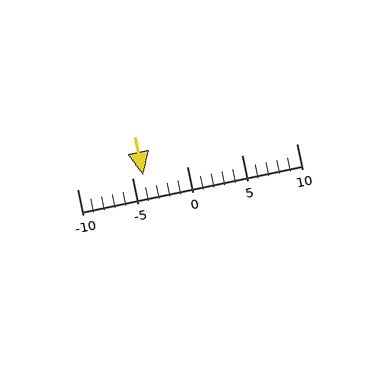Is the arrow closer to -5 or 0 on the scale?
The arrow is closer to -5.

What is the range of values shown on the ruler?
The ruler shows values from -10 to 10.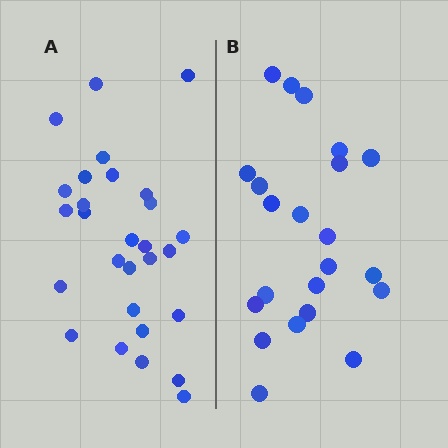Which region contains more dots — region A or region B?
Region A (the left region) has more dots.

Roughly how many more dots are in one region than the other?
Region A has about 6 more dots than region B.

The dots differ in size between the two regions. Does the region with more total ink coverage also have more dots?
No. Region B has more total ink coverage because its dots are larger, but region A actually contains more individual dots. Total area can be misleading — the number of items is what matters here.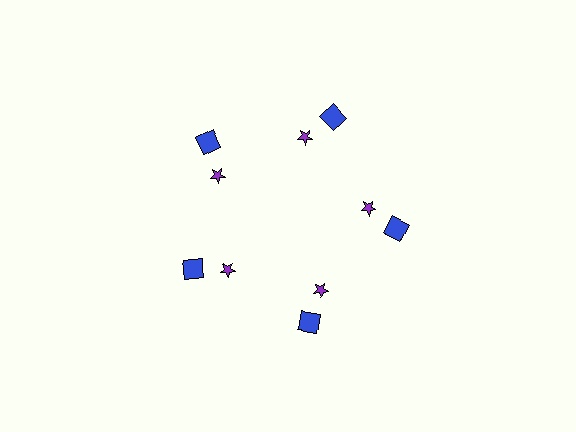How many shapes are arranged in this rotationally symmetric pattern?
There are 10 shapes, arranged in 5 groups of 2.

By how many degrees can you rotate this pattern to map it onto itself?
The pattern maps onto itself every 72 degrees of rotation.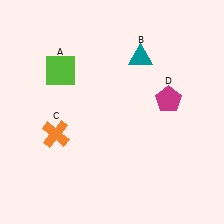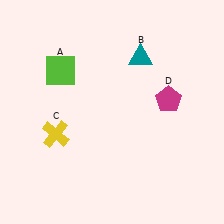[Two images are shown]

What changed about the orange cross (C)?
In Image 1, C is orange. In Image 2, it changed to yellow.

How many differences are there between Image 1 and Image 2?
There is 1 difference between the two images.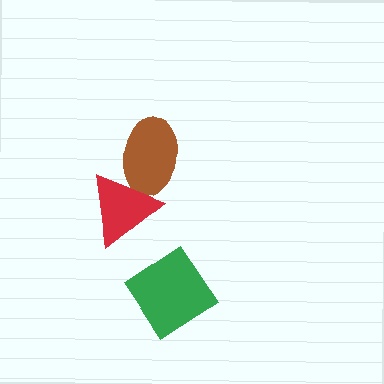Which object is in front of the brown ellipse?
The red triangle is in front of the brown ellipse.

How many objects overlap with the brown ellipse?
1 object overlaps with the brown ellipse.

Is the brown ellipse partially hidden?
Yes, it is partially covered by another shape.